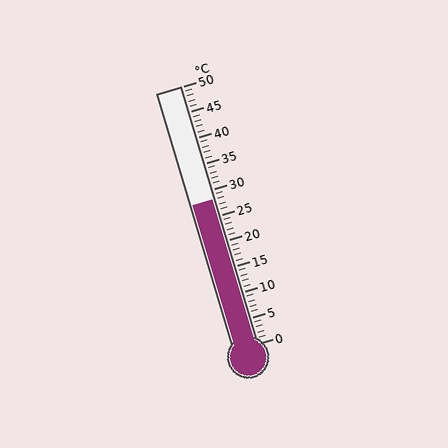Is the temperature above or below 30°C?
The temperature is below 30°C.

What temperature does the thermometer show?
The thermometer shows approximately 28°C.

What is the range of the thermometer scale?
The thermometer scale ranges from 0°C to 50°C.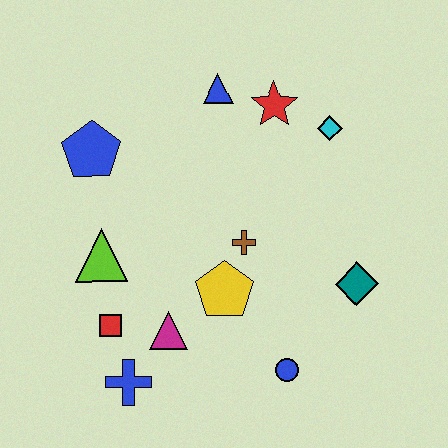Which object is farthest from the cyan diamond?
The blue cross is farthest from the cyan diamond.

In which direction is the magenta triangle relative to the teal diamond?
The magenta triangle is to the left of the teal diamond.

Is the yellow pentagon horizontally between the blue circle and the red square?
Yes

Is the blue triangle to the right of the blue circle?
No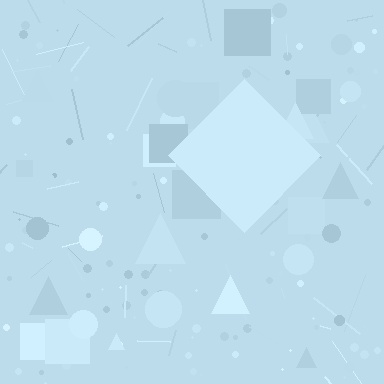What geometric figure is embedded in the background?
A diamond is embedded in the background.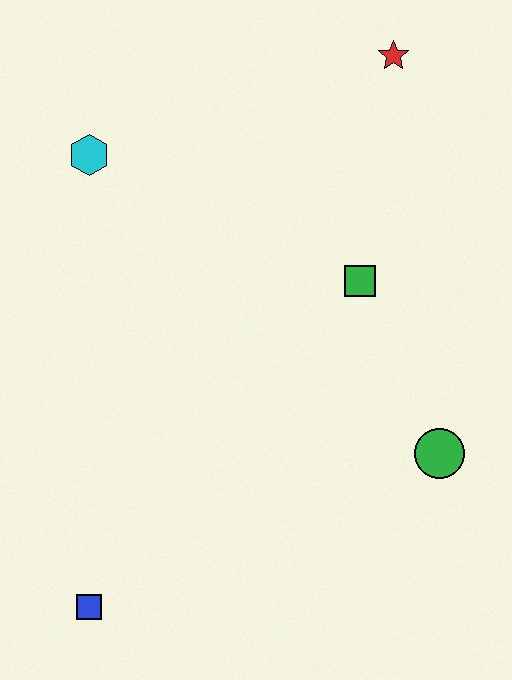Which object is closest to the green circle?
The green square is closest to the green circle.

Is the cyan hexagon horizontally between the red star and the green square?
No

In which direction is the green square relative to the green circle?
The green square is above the green circle.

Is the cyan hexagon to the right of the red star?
No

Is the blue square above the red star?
No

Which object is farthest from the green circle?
The cyan hexagon is farthest from the green circle.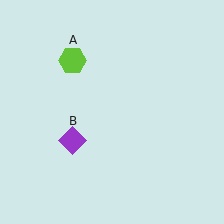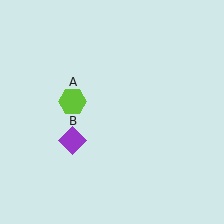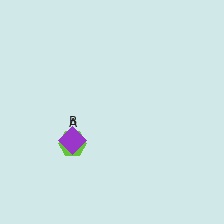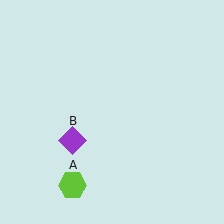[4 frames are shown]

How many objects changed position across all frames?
1 object changed position: lime hexagon (object A).